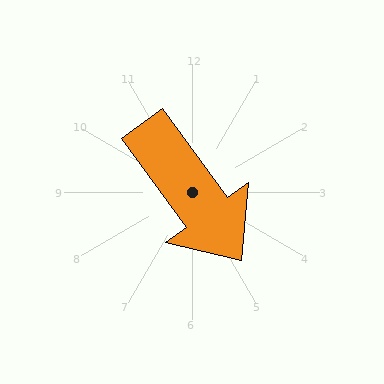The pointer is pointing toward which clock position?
Roughly 5 o'clock.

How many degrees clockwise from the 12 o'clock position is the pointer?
Approximately 144 degrees.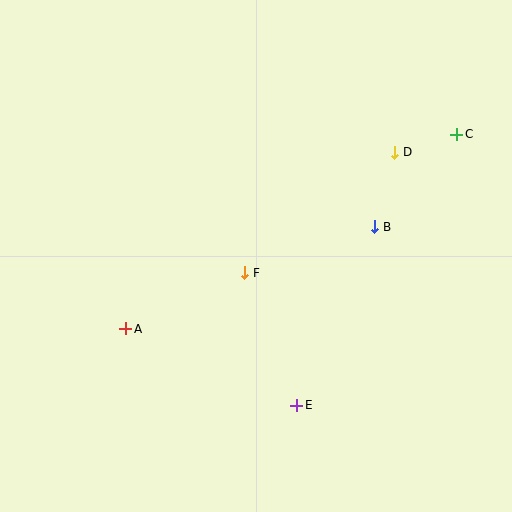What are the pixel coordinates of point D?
Point D is at (395, 152).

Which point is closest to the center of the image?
Point F at (245, 273) is closest to the center.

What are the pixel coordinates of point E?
Point E is at (297, 405).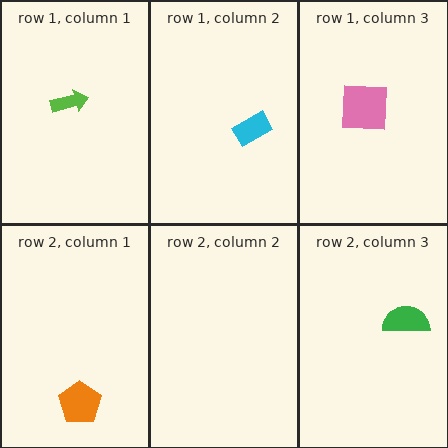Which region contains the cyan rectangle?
The row 1, column 2 region.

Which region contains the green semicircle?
The row 2, column 3 region.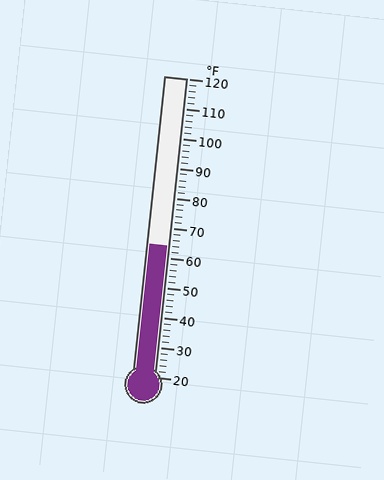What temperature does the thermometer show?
The thermometer shows approximately 64°F.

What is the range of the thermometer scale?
The thermometer scale ranges from 20°F to 120°F.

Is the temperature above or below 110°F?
The temperature is below 110°F.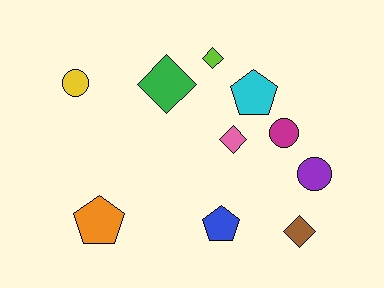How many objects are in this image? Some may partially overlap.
There are 10 objects.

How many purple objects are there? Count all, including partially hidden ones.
There is 1 purple object.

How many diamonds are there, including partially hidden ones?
There are 4 diamonds.